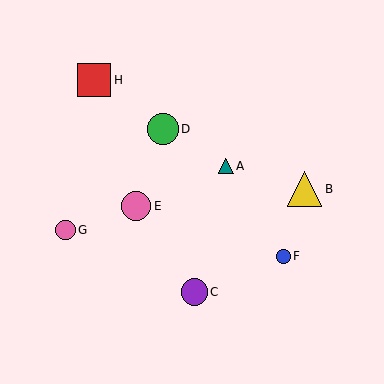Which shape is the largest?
The yellow triangle (labeled B) is the largest.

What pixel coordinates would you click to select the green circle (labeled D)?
Click at (163, 129) to select the green circle D.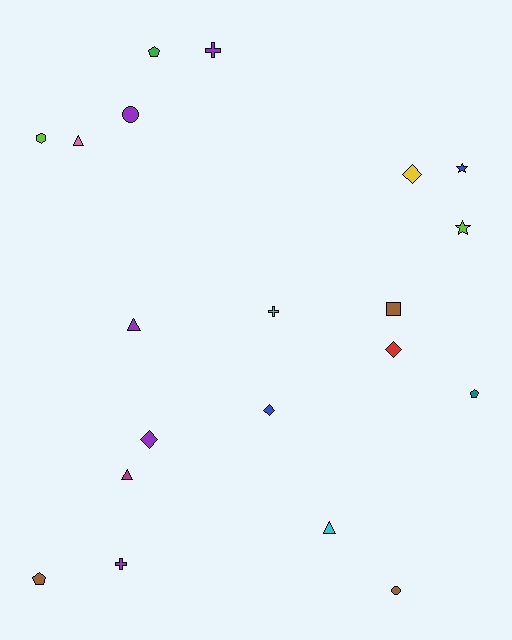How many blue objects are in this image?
There are 2 blue objects.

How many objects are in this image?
There are 20 objects.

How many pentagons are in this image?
There are 3 pentagons.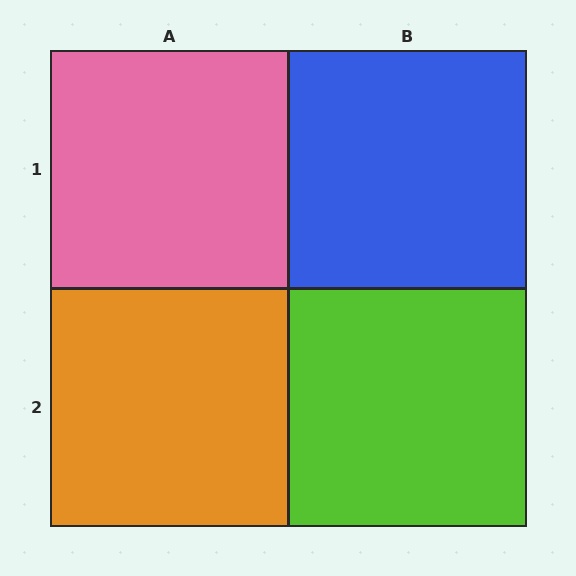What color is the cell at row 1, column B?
Blue.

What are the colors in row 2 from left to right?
Orange, lime.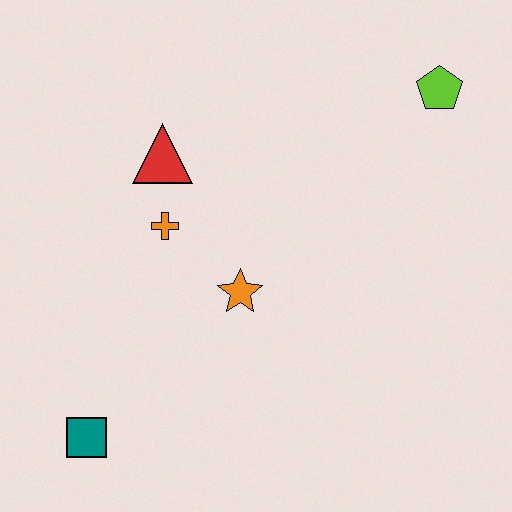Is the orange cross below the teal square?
No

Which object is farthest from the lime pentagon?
The teal square is farthest from the lime pentagon.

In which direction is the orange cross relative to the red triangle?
The orange cross is below the red triangle.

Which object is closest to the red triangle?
The orange cross is closest to the red triangle.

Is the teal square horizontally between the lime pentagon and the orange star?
No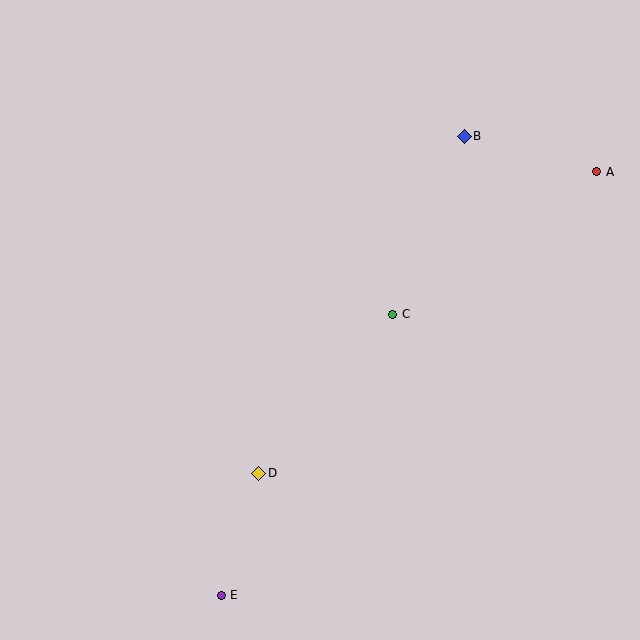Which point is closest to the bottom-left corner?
Point E is closest to the bottom-left corner.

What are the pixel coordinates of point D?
Point D is at (259, 473).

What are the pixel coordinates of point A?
Point A is at (597, 172).